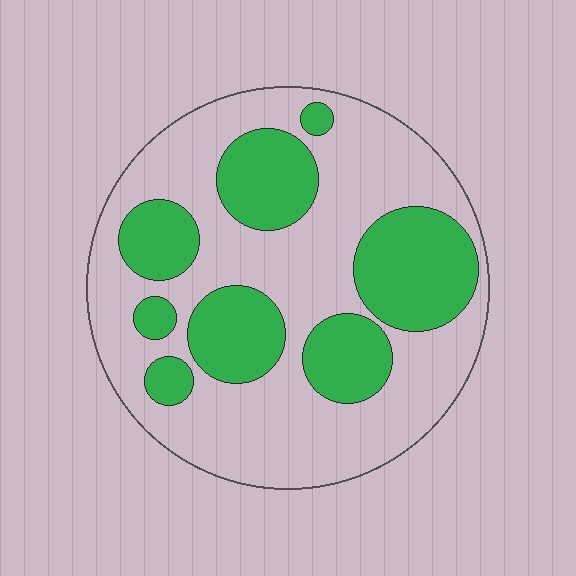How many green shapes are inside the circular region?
8.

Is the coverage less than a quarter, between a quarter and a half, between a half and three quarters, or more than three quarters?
Between a quarter and a half.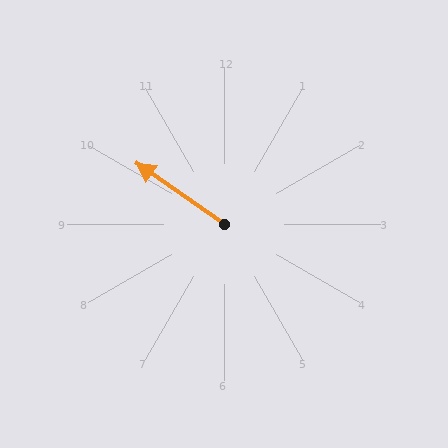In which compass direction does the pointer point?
Northwest.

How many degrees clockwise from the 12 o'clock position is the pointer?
Approximately 305 degrees.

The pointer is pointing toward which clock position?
Roughly 10 o'clock.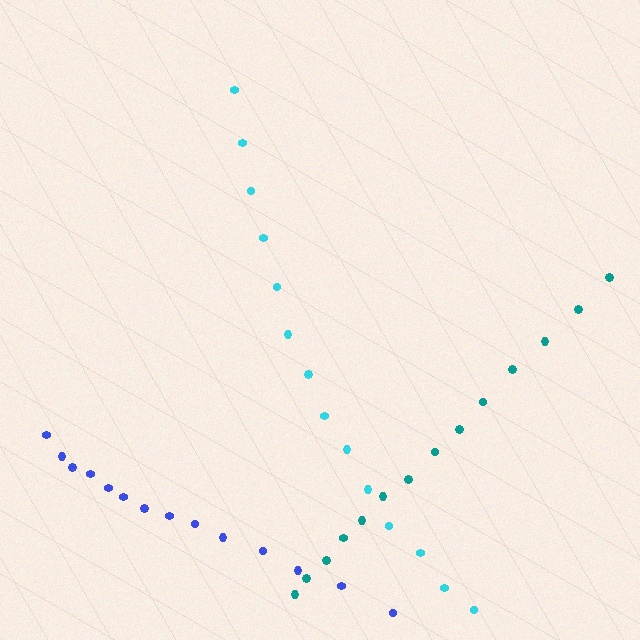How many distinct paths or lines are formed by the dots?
There are 3 distinct paths.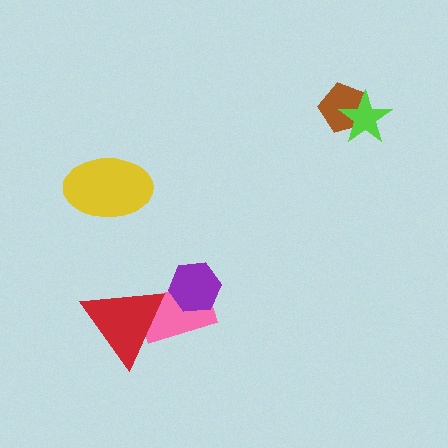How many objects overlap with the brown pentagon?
1 object overlaps with the brown pentagon.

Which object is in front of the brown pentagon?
The lime star is in front of the brown pentagon.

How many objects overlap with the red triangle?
1 object overlaps with the red triangle.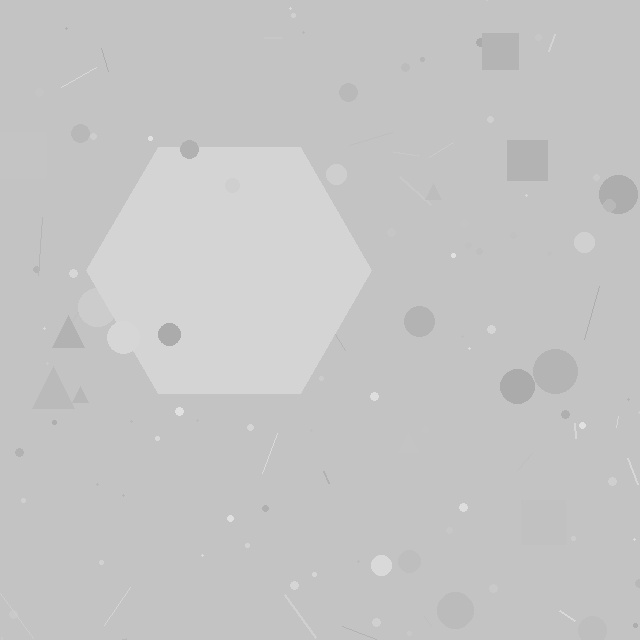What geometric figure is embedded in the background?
A hexagon is embedded in the background.